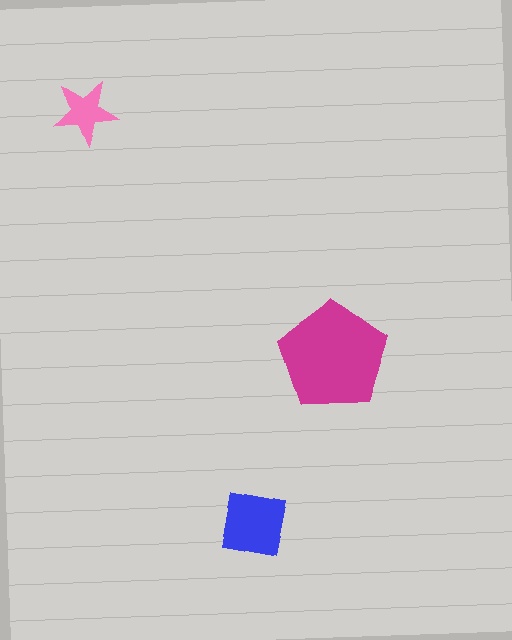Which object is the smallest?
The pink star.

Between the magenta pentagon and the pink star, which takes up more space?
The magenta pentagon.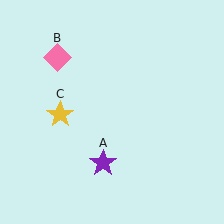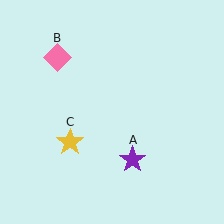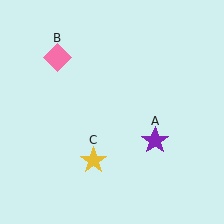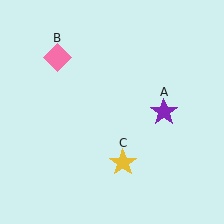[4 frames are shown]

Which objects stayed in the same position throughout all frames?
Pink diamond (object B) remained stationary.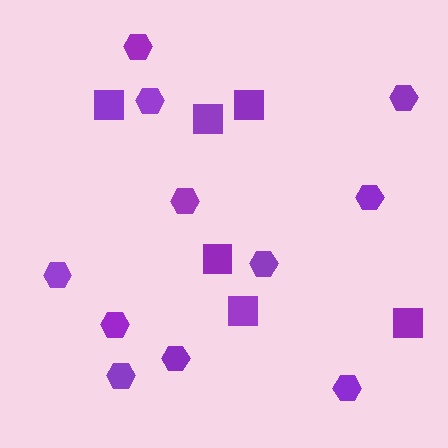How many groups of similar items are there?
There are 2 groups: one group of hexagons (11) and one group of squares (6).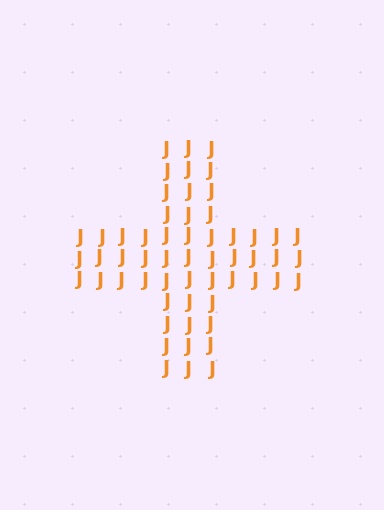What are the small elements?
The small elements are letter J's.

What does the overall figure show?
The overall figure shows a cross.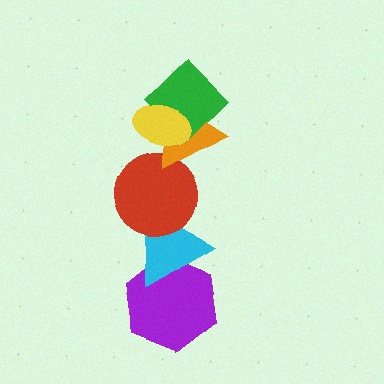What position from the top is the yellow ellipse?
The yellow ellipse is 1st from the top.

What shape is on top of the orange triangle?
The green diamond is on top of the orange triangle.